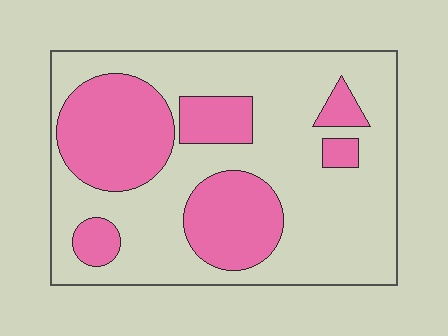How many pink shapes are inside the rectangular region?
6.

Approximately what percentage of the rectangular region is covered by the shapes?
Approximately 35%.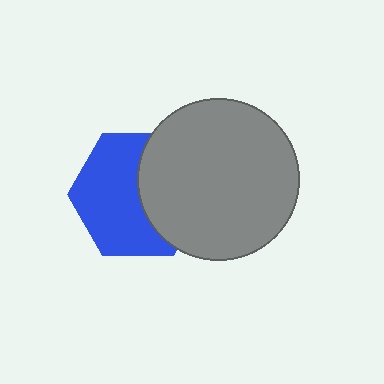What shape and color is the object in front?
The object in front is a gray circle.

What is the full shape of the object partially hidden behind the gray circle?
The partially hidden object is a blue hexagon.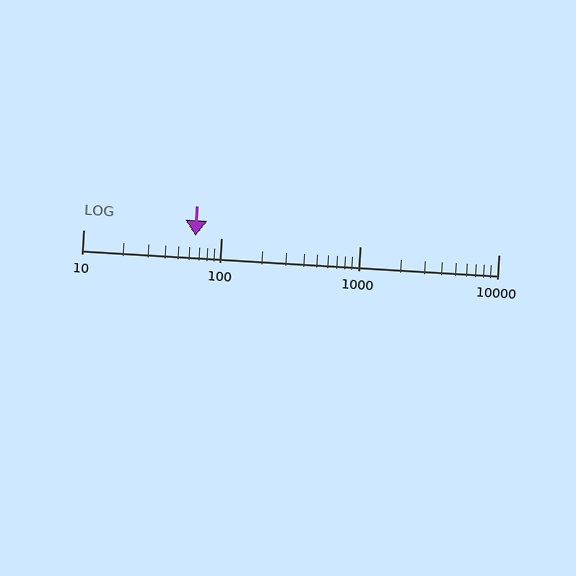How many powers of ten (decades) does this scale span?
The scale spans 3 decades, from 10 to 10000.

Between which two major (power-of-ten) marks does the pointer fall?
The pointer is between 10 and 100.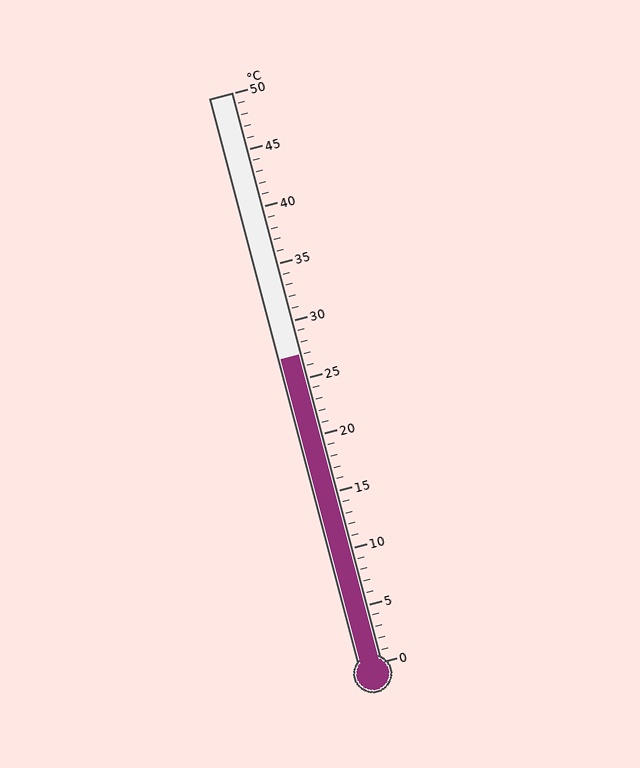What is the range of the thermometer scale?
The thermometer scale ranges from 0°C to 50°C.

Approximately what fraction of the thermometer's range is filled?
The thermometer is filled to approximately 55% of its range.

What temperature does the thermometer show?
The thermometer shows approximately 27°C.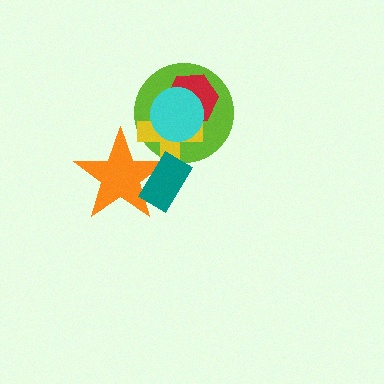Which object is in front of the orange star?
The teal rectangle is in front of the orange star.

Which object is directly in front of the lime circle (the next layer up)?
The yellow cross is directly in front of the lime circle.